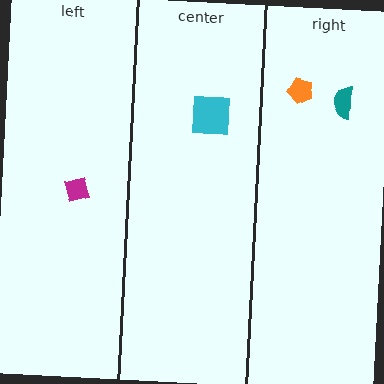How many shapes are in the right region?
2.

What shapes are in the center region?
The cyan square.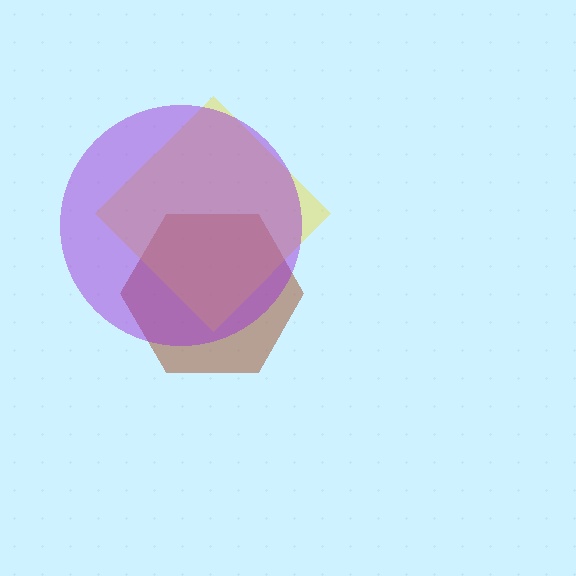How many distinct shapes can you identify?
There are 3 distinct shapes: a brown hexagon, a yellow diamond, a purple circle.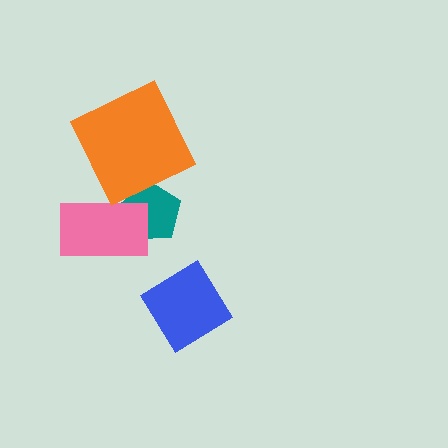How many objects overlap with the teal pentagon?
1 object overlaps with the teal pentagon.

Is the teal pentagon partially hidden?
Yes, it is partially covered by another shape.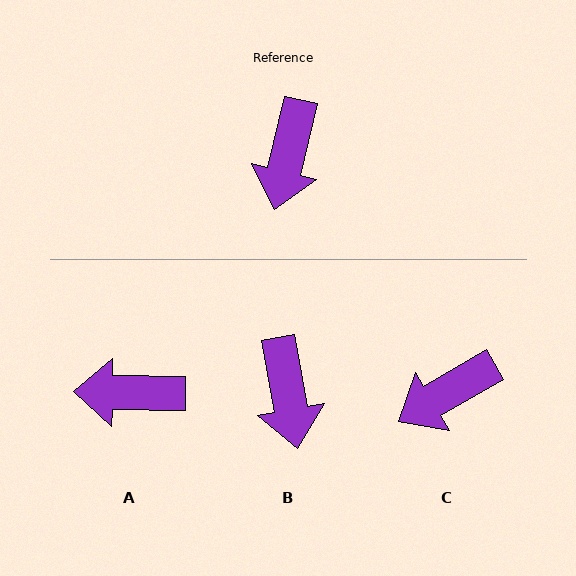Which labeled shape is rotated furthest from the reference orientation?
A, about 77 degrees away.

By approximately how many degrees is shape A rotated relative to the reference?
Approximately 77 degrees clockwise.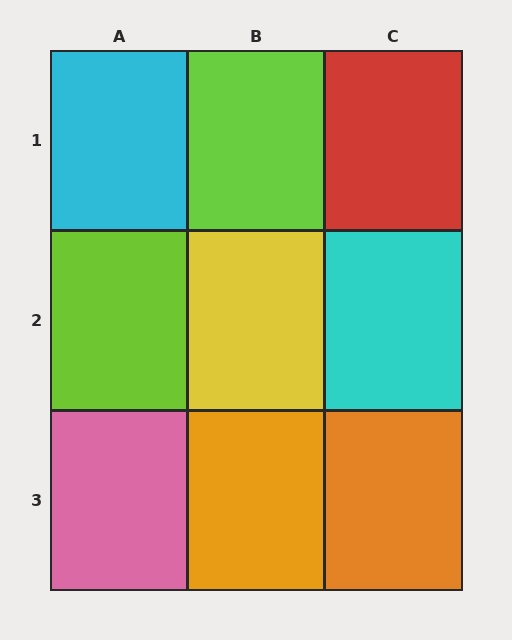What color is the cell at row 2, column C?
Cyan.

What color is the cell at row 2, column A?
Lime.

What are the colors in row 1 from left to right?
Cyan, lime, red.